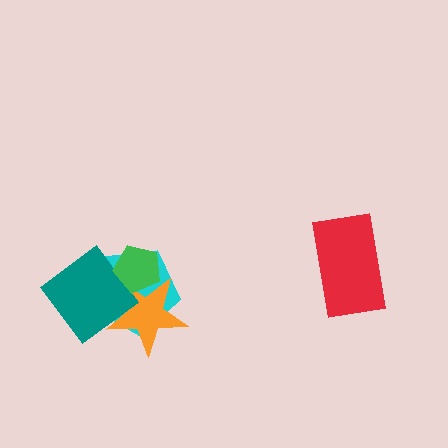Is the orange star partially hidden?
Yes, it is partially covered by another shape.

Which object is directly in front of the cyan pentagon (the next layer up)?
The orange star is directly in front of the cyan pentagon.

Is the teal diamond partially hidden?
Yes, it is partially covered by another shape.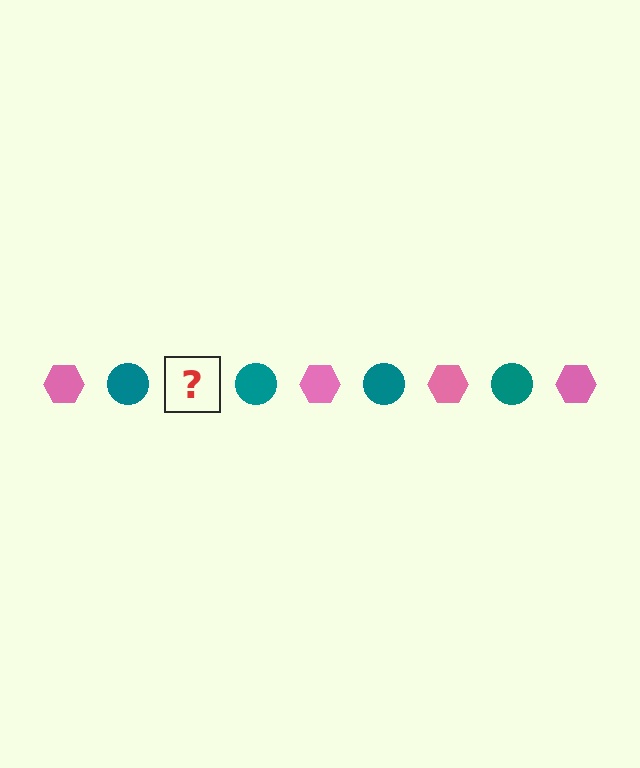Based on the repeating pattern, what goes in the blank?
The blank should be a pink hexagon.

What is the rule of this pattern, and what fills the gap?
The rule is that the pattern alternates between pink hexagon and teal circle. The gap should be filled with a pink hexagon.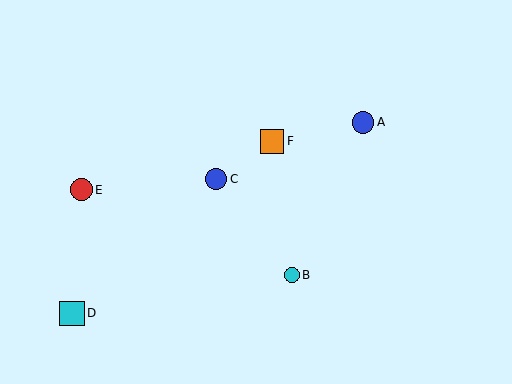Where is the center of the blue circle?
The center of the blue circle is at (216, 179).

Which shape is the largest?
The cyan square (labeled D) is the largest.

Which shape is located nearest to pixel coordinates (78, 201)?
The red circle (labeled E) at (82, 190) is nearest to that location.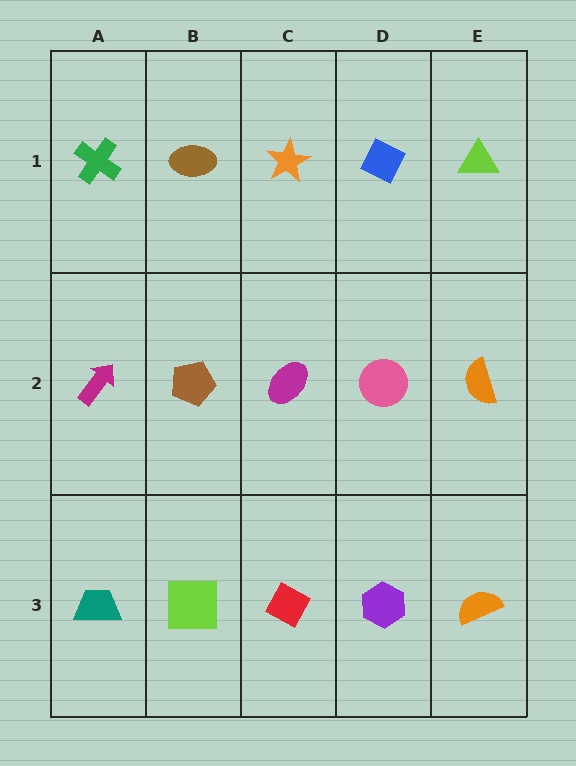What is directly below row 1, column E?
An orange semicircle.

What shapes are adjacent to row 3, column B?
A brown pentagon (row 2, column B), a teal trapezoid (row 3, column A), a red diamond (row 3, column C).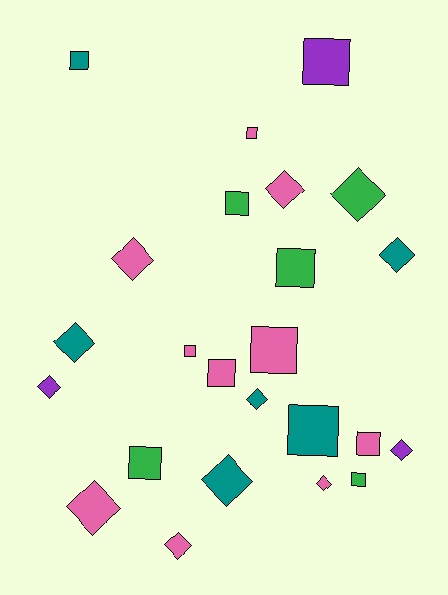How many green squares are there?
There are 4 green squares.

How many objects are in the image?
There are 24 objects.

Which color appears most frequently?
Pink, with 10 objects.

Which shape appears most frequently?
Diamond, with 12 objects.